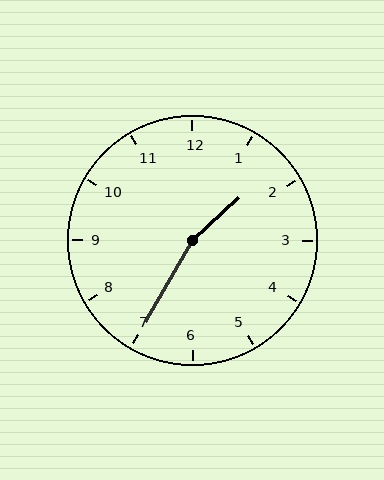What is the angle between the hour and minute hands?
Approximately 162 degrees.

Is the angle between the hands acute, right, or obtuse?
It is obtuse.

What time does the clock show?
1:35.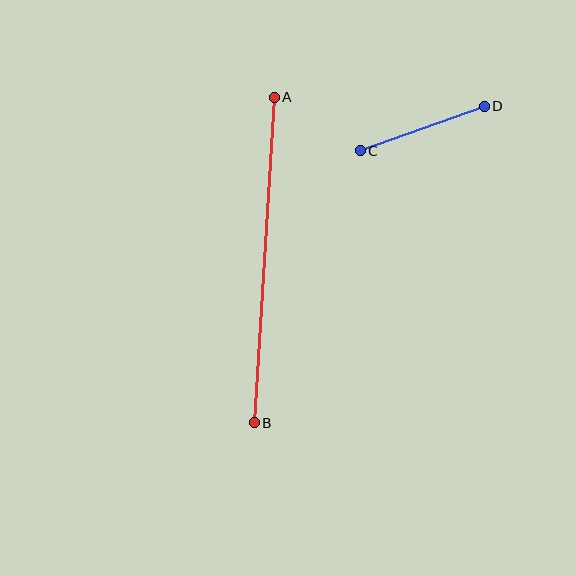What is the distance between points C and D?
The distance is approximately 132 pixels.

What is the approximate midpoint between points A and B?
The midpoint is at approximately (264, 260) pixels.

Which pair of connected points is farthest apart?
Points A and B are farthest apart.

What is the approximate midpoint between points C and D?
The midpoint is at approximately (422, 129) pixels.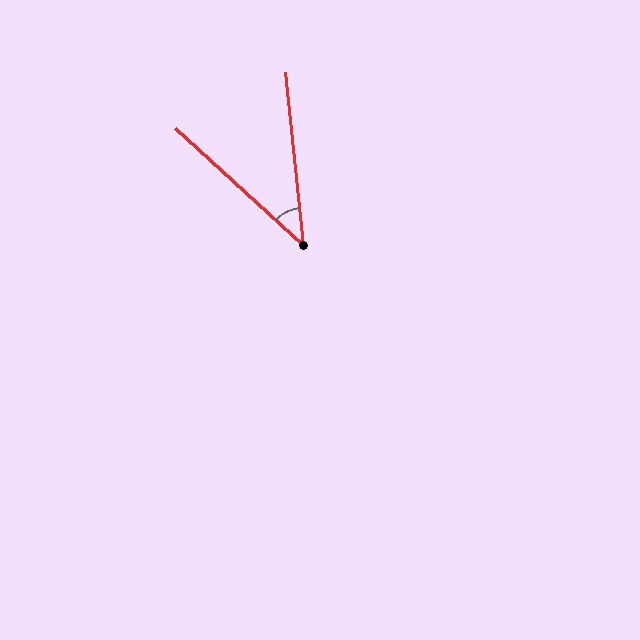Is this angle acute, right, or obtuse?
It is acute.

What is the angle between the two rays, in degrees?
Approximately 42 degrees.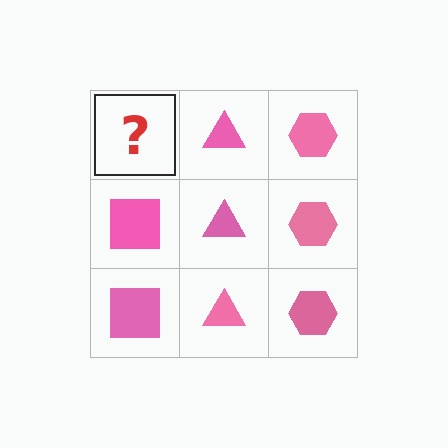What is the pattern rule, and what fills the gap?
The rule is that each column has a consistent shape. The gap should be filled with a pink square.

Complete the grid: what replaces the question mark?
The question mark should be replaced with a pink square.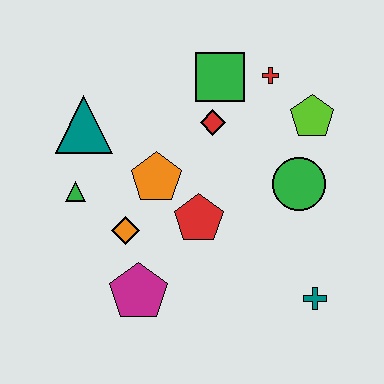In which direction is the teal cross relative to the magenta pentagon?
The teal cross is to the right of the magenta pentagon.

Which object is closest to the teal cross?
The green circle is closest to the teal cross.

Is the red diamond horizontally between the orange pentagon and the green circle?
Yes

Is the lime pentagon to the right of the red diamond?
Yes